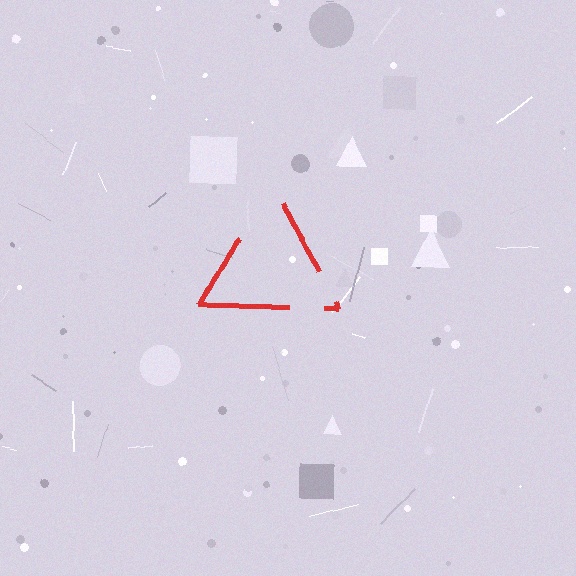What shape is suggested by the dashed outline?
The dashed outline suggests a triangle.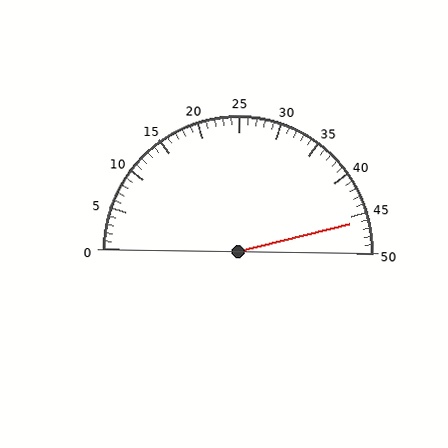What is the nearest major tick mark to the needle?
The nearest major tick mark is 45.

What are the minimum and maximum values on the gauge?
The gauge ranges from 0 to 50.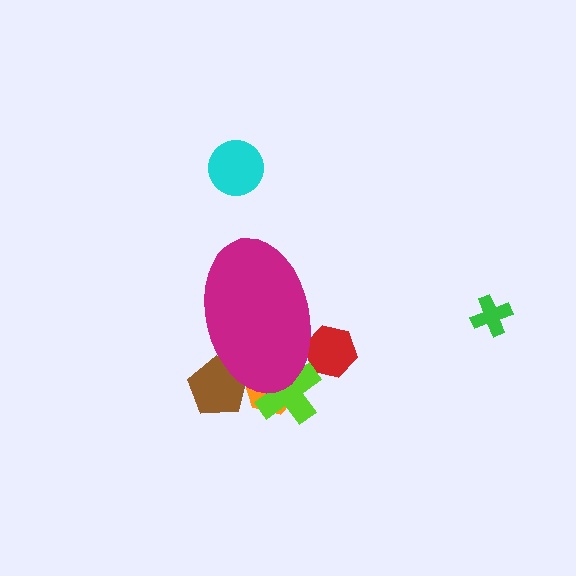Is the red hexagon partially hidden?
Yes, the red hexagon is partially hidden behind the magenta ellipse.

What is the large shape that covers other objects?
A magenta ellipse.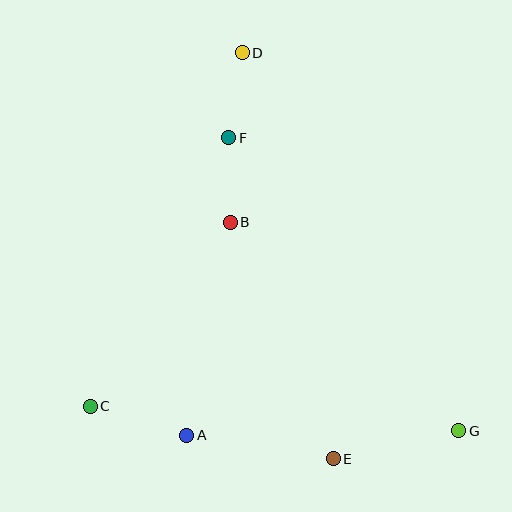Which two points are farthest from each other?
Points D and G are farthest from each other.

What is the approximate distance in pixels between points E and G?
The distance between E and G is approximately 129 pixels.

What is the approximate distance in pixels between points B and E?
The distance between B and E is approximately 258 pixels.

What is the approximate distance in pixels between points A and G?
The distance between A and G is approximately 272 pixels.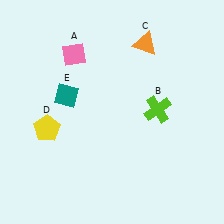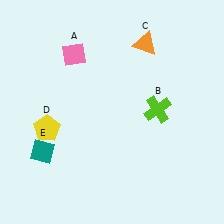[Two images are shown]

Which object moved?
The teal diamond (E) moved down.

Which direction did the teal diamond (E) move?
The teal diamond (E) moved down.